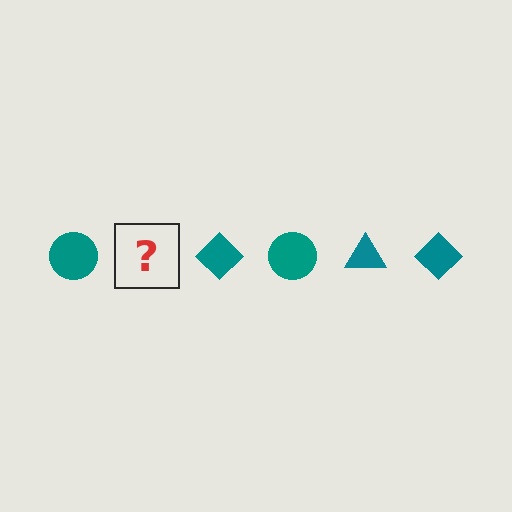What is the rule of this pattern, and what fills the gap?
The rule is that the pattern cycles through circle, triangle, diamond shapes in teal. The gap should be filled with a teal triangle.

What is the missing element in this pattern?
The missing element is a teal triangle.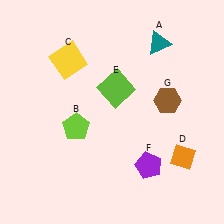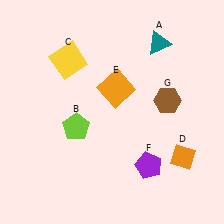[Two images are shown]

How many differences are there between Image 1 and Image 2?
There is 1 difference between the two images.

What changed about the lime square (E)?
In Image 1, E is lime. In Image 2, it changed to orange.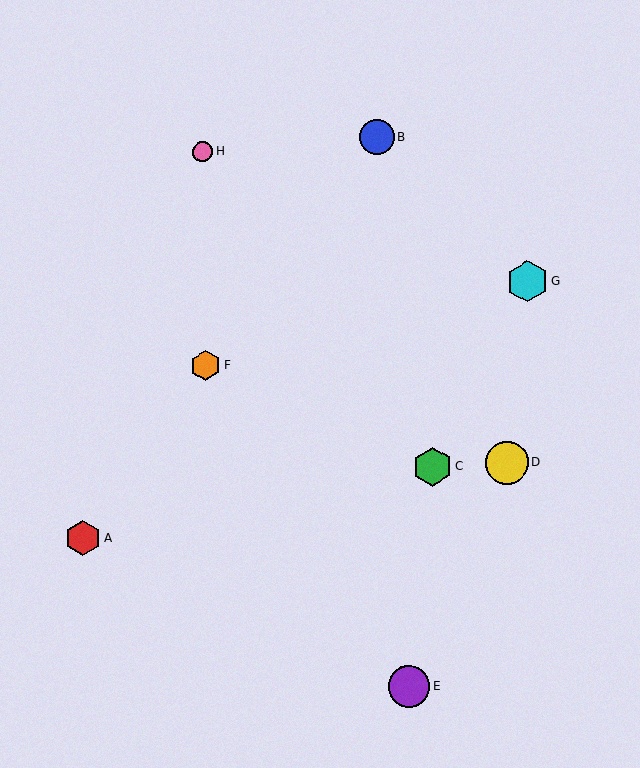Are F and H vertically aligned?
Yes, both are at x≈205.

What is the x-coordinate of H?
Object H is at x≈203.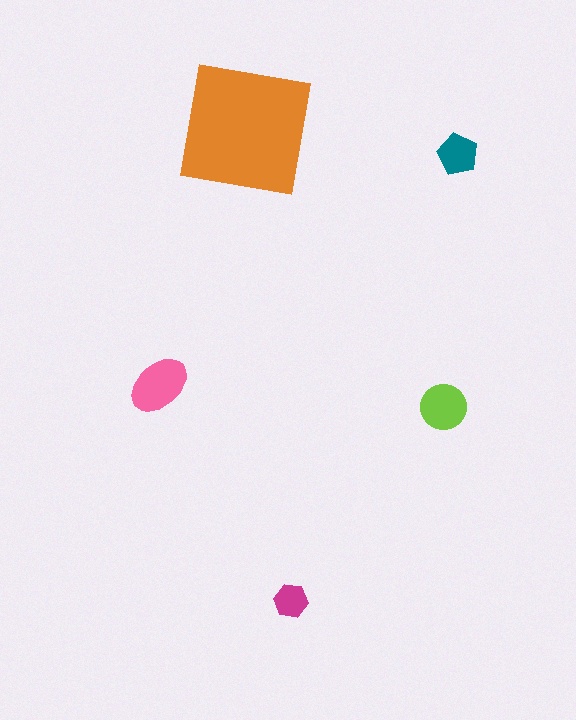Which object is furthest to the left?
The pink ellipse is leftmost.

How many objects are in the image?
There are 5 objects in the image.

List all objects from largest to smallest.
The orange square, the pink ellipse, the lime circle, the teal pentagon, the magenta hexagon.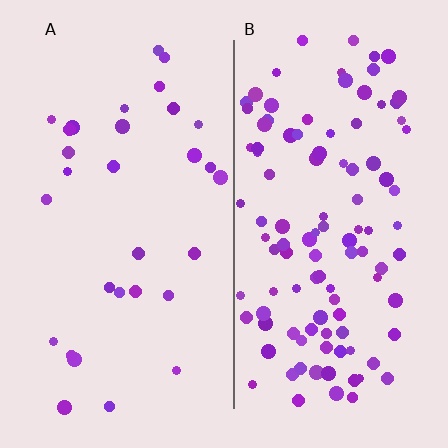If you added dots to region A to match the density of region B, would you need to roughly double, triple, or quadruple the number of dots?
Approximately quadruple.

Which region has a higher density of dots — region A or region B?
B (the right).